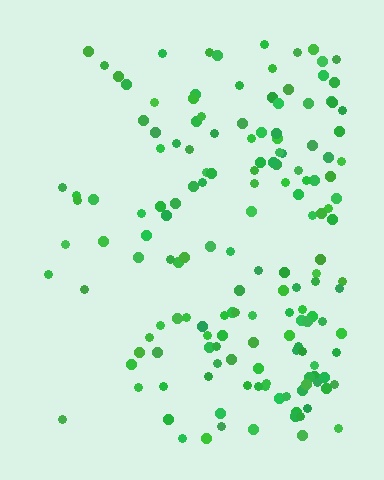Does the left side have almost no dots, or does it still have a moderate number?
Still a moderate number, just noticeably fewer than the right.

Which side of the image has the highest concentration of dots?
The right.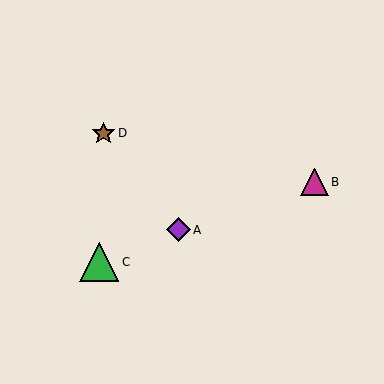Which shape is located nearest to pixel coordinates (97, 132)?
The brown star (labeled D) at (104, 133) is nearest to that location.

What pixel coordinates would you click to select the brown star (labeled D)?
Click at (104, 133) to select the brown star D.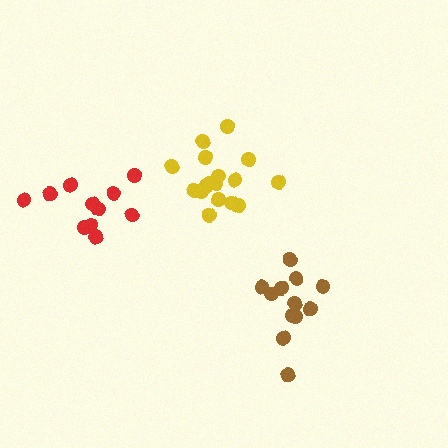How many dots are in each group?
Group 1: 17 dots, Group 2: 11 dots, Group 3: 12 dots (40 total).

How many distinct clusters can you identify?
There are 3 distinct clusters.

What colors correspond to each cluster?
The clusters are colored: yellow, red, brown.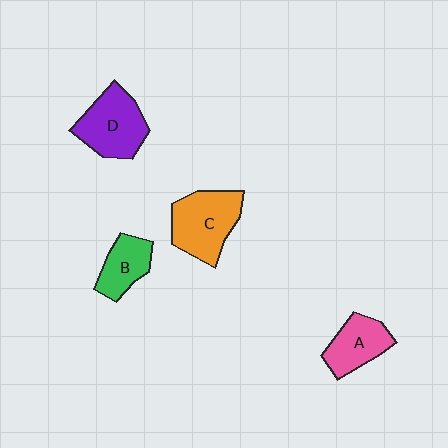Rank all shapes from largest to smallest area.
From largest to smallest: C (orange), D (purple), A (pink), B (green).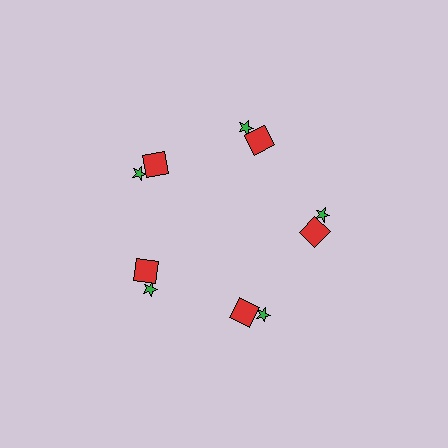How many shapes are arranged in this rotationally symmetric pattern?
There are 10 shapes, arranged in 5 groups of 2.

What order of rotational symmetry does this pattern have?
This pattern has 5-fold rotational symmetry.